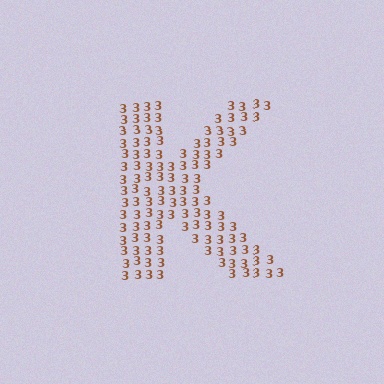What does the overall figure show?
The overall figure shows the letter K.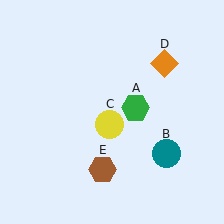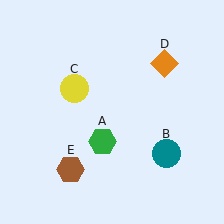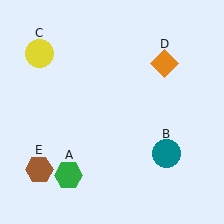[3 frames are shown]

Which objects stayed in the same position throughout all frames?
Teal circle (object B) and orange diamond (object D) remained stationary.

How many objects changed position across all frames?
3 objects changed position: green hexagon (object A), yellow circle (object C), brown hexagon (object E).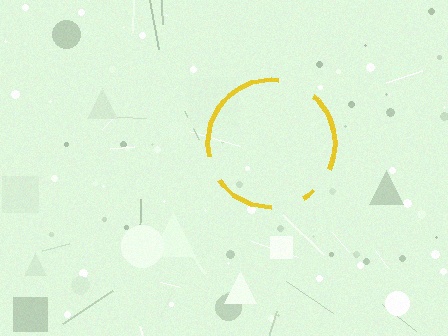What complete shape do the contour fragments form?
The contour fragments form a circle.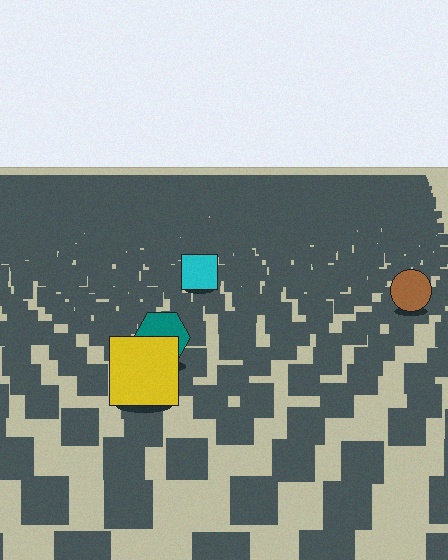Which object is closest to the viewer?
The yellow square is closest. The texture marks near it are larger and more spread out.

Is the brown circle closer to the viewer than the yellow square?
No. The yellow square is closer — you can tell from the texture gradient: the ground texture is coarser near it.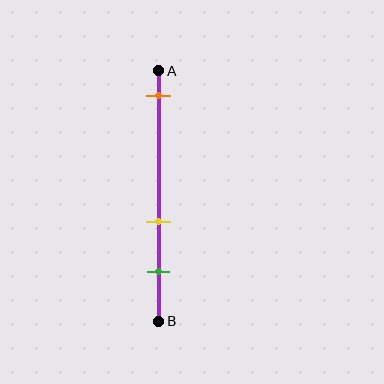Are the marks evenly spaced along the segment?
No, the marks are not evenly spaced.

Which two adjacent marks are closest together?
The yellow and green marks are the closest adjacent pair.